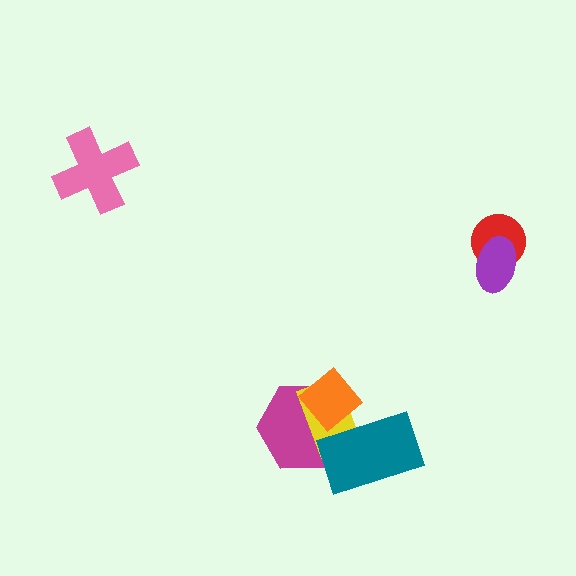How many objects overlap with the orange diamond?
3 objects overlap with the orange diamond.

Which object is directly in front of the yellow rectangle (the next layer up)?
The orange diamond is directly in front of the yellow rectangle.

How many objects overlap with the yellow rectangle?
3 objects overlap with the yellow rectangle.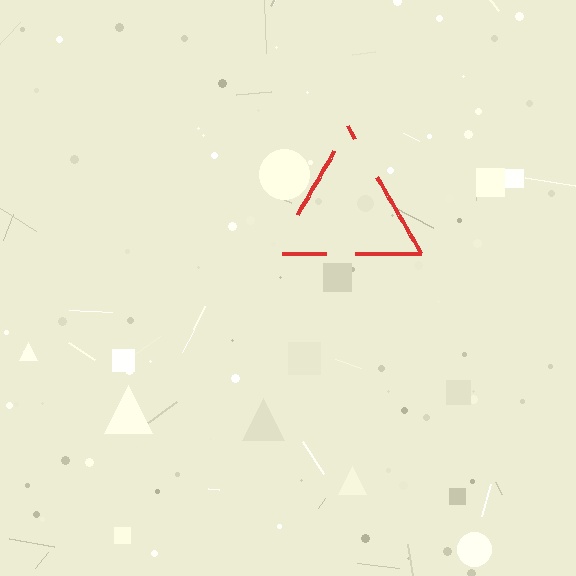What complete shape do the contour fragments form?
The contour fragments form a triangle.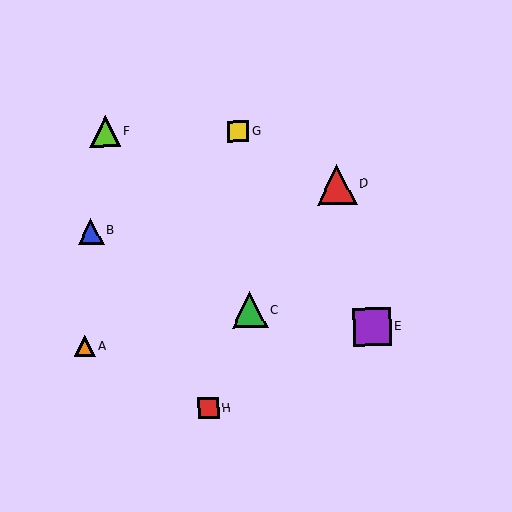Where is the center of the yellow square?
The center of the yellow square is at (238, 132).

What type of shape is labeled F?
Shape F is a lime triangle.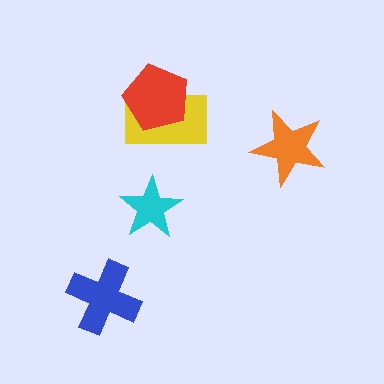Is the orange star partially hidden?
No, no other shape covers it.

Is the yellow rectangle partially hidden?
Yes, it is partially covered by another shape.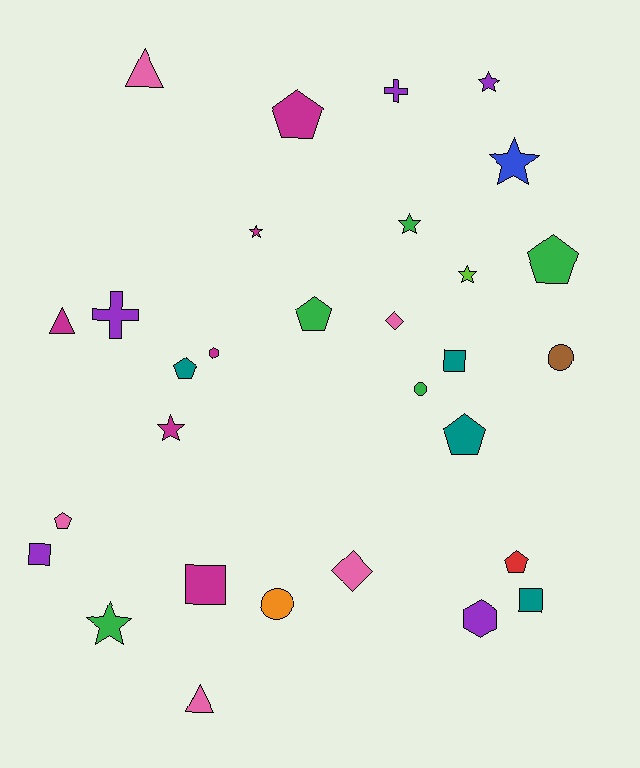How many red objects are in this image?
There is 1 red object.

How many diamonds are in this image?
There are 2 diamonds.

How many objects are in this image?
There are 30 objects.